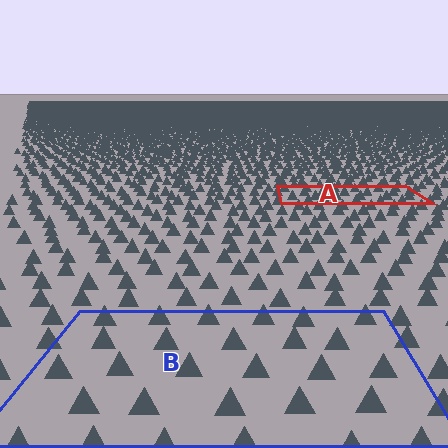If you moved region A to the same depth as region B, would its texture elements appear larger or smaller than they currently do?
They would appear larger. At a closer depth, the same texture elements are projected at a bigger on-screen size.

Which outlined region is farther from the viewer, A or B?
Region A is farther from the viewer — the texture elements inside it appear smaller and more densely packed.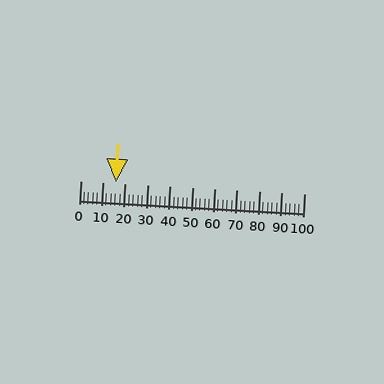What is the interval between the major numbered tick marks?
The major tick marks are spaced 10 units apart.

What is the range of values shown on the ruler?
The ruler shows values from 0 to 100.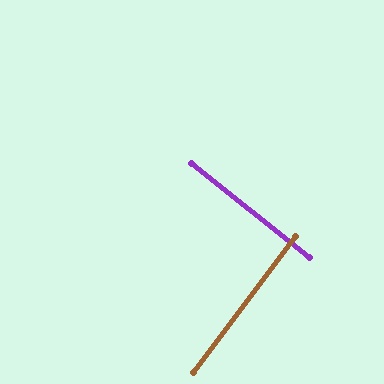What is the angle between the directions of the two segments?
Approximately 89 degrees.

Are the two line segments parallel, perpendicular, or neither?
Perpendicular — they meet at approximately 89°.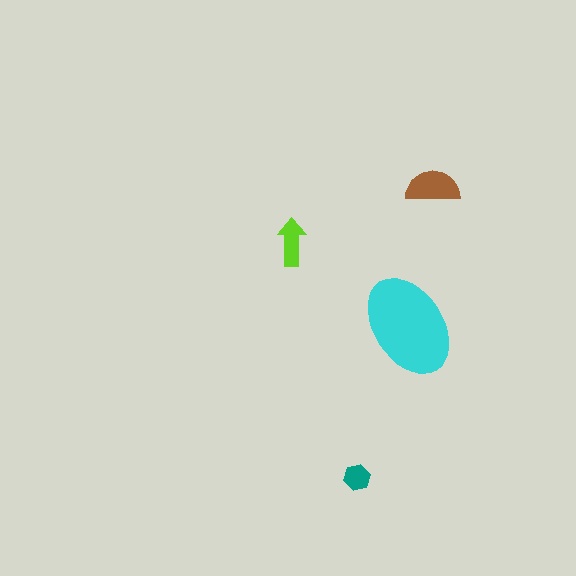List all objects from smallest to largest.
The teal hexagon, the lime arrow, the brown semicircle, the cyan ellipse.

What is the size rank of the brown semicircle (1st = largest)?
2nd.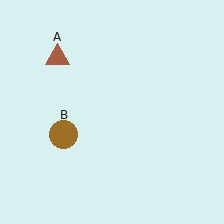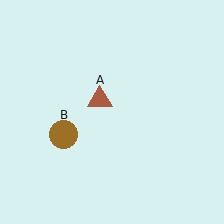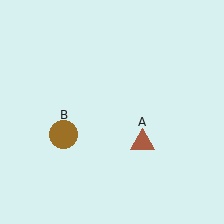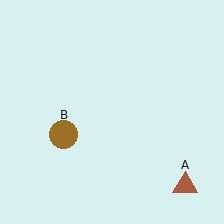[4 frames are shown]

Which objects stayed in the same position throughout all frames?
Brown circle (object B) remained stationary.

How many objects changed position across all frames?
1 object changed position: brown triangle (object A).